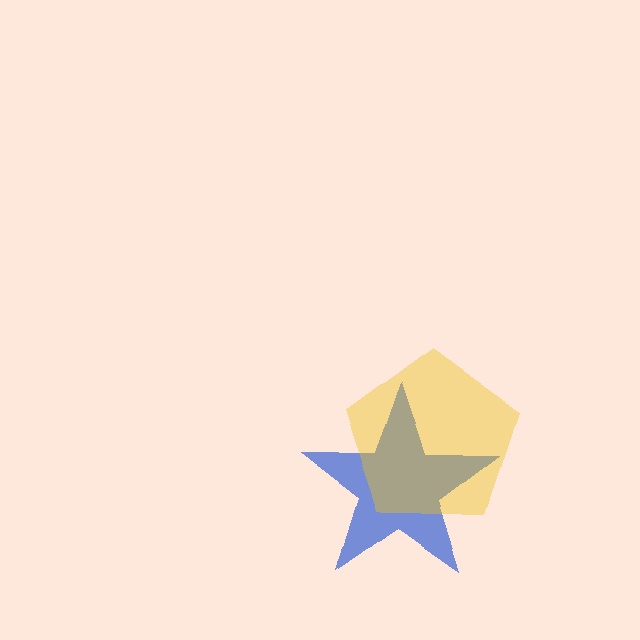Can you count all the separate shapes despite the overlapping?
Yes, there are 2 separate shapes.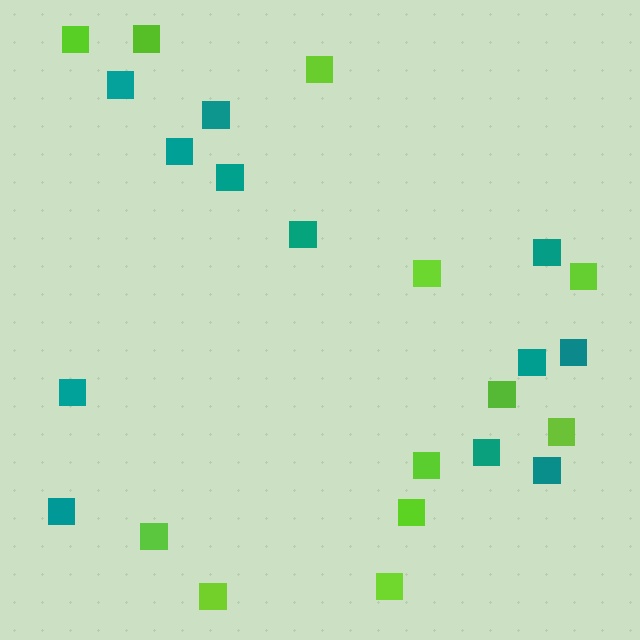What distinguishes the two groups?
There are 2 groups: one group of teal squares (12) and one group of lime squares (12).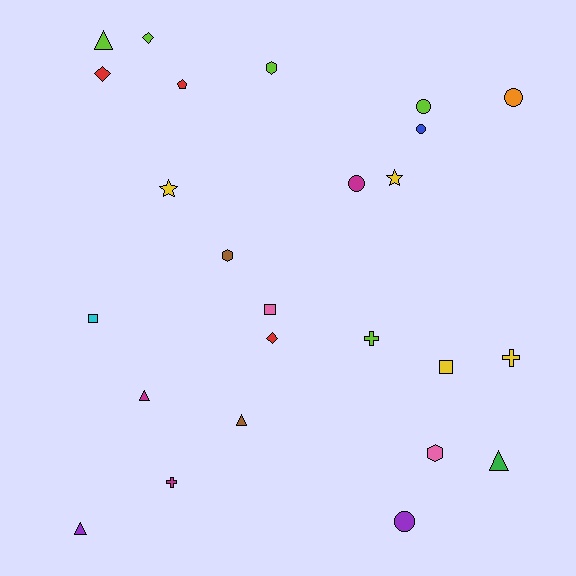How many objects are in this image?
There are 25 objects.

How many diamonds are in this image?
There are 3 diamonds.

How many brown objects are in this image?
There are 2 brown objects.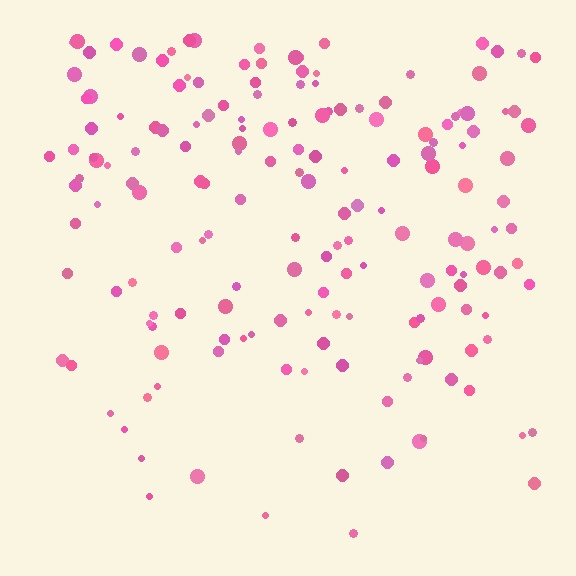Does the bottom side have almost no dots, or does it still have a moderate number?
Still a moderate number, just noticeably fewer than the top.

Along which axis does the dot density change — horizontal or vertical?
Vertical.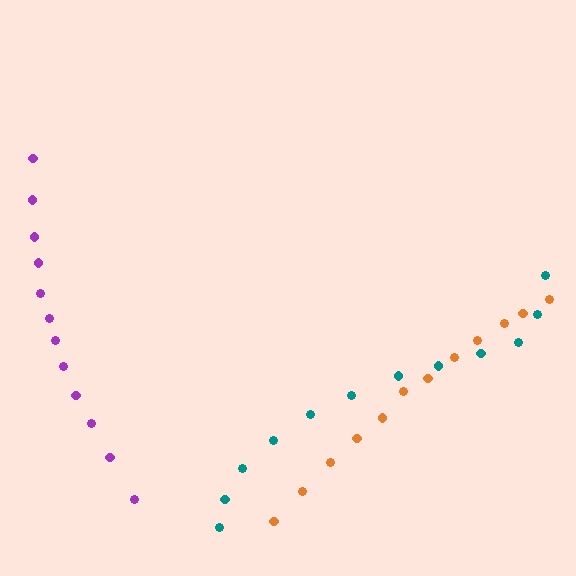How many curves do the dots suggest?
There are 3 distinct paths.